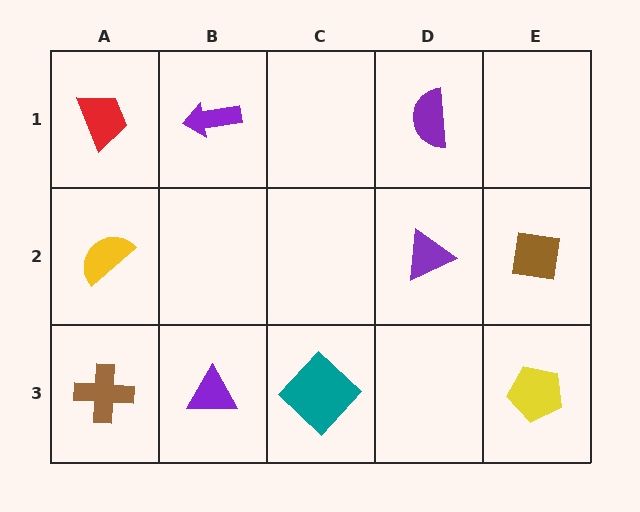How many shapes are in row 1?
3 shapes.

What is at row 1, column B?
A purple arrow.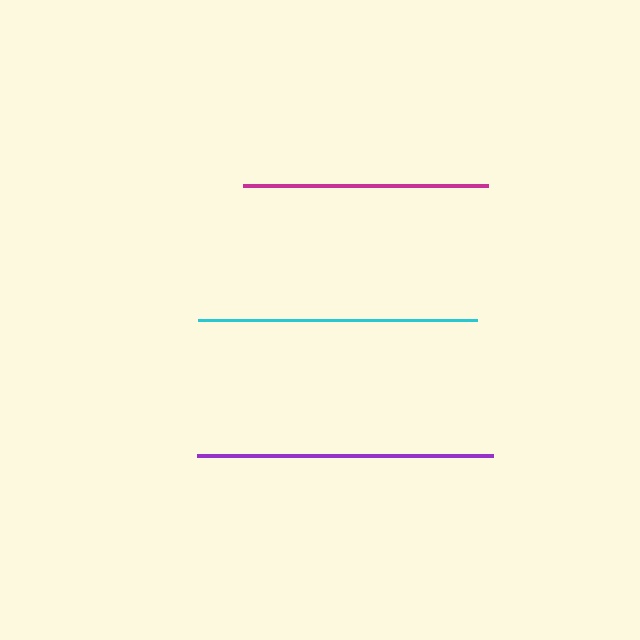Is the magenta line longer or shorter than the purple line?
The purple line is longer than the magenta line.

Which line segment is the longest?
The purple line is the longest at approximately 297 pixels.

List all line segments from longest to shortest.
From longest to shortest: purple, cyan, magenta.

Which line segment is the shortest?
The magenta line is the shortest at approximately 245 pixels.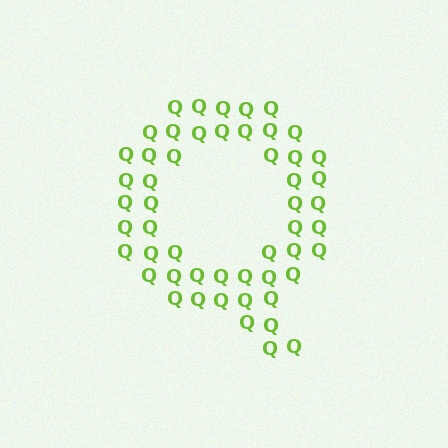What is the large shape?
The large shape is the letter Q.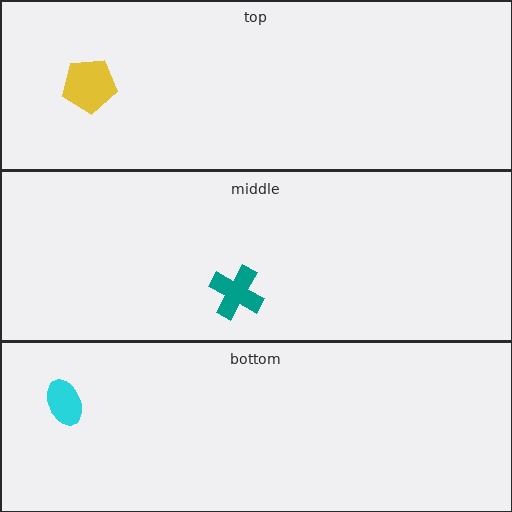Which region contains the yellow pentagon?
The top region.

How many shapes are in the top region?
1.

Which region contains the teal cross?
The middle region.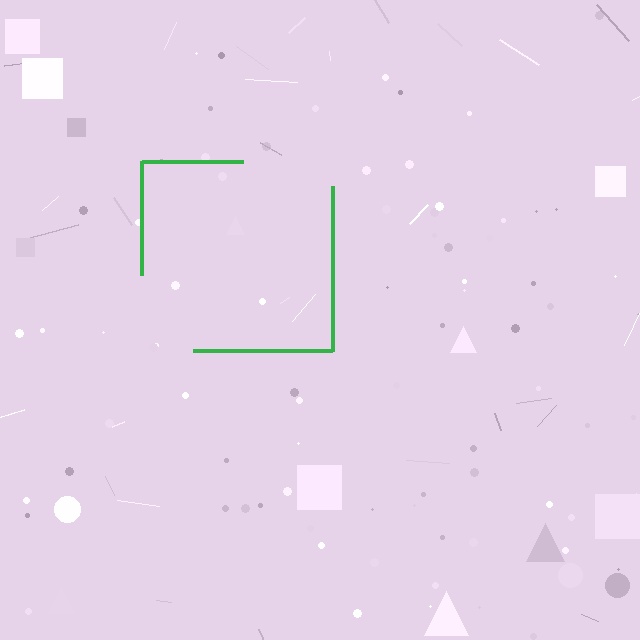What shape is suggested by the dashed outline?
The dashed outline suggests a square.